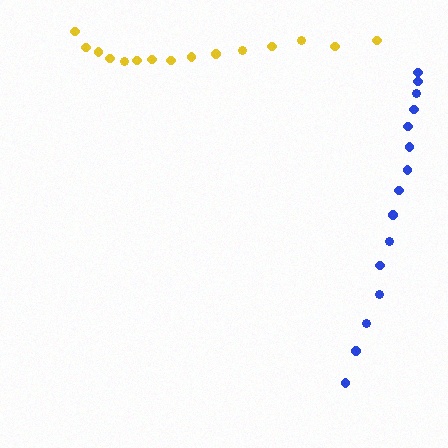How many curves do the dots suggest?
There are 2 distinct paths.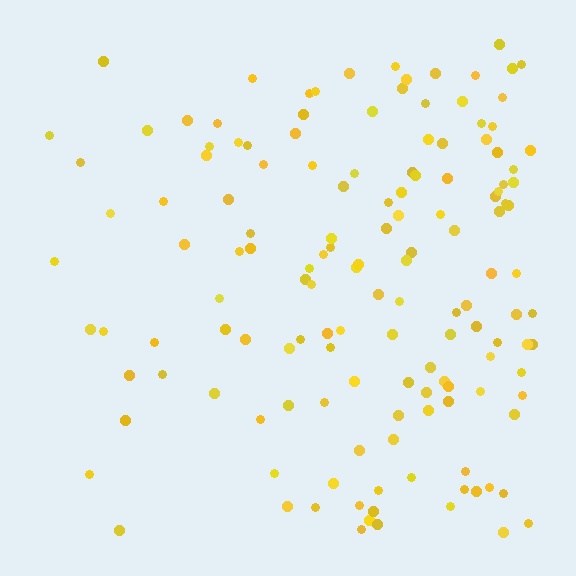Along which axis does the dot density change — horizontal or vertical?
Horizontal.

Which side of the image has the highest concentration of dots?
The right.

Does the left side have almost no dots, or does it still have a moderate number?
Still a moderate number, just noticeably fewer than the right.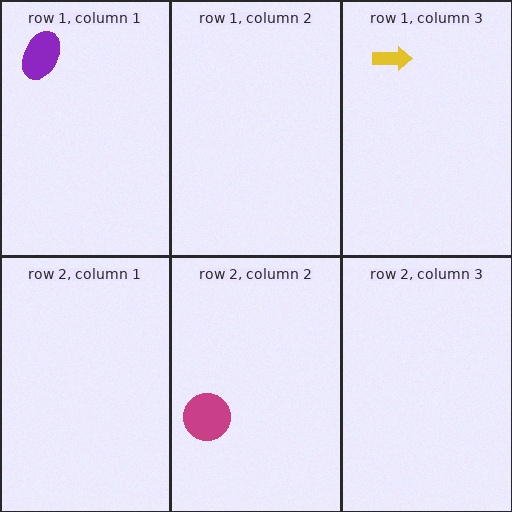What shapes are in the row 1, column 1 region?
The purple ellipse.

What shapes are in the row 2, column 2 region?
The magenta circle.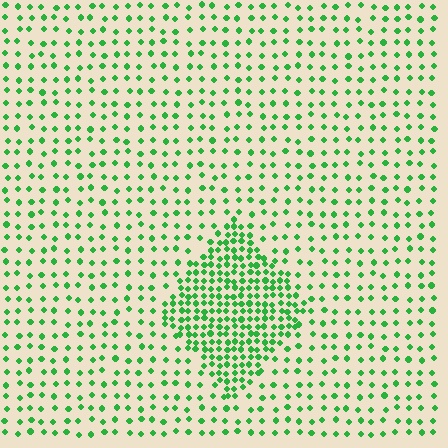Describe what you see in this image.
The image contains small green elements arranged at two different densities. A diamond-shaped region is visible where the elements are more densely packed than the surrounding area.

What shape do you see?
I see a diamond.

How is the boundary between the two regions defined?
The boundary is defined by a change in element density (approximately 2.5x ratio). All elements are the same color, size, and shape.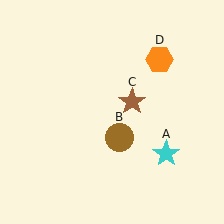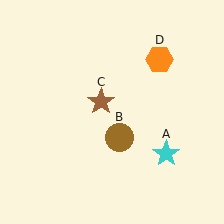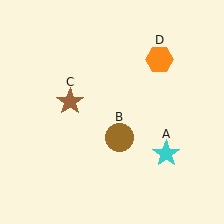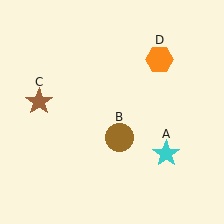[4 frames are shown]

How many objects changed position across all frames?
1 object changed position: brown star (object C).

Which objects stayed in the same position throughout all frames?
Cyan star (object A) and brown circle (object B) and orange hexagon (object D) remained stationary.